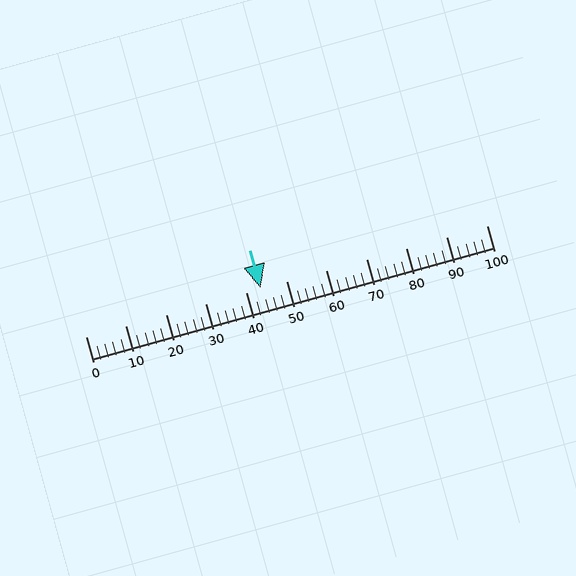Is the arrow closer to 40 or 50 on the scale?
The arrow is closer to 40.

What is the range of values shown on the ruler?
The ruler shows values from 0 to 100.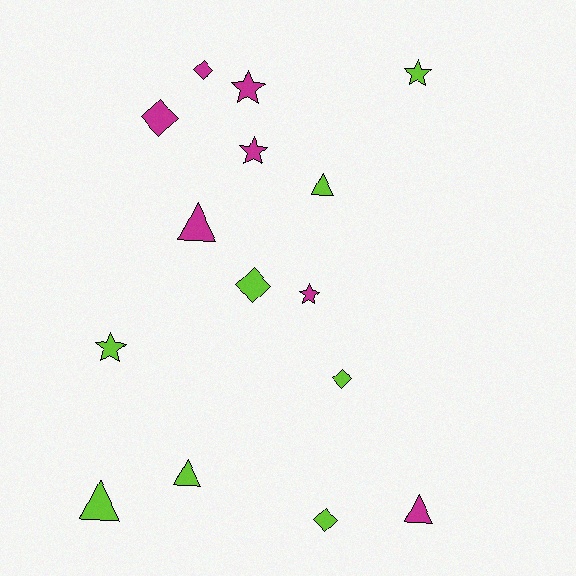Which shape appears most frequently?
Star, with 5 objects.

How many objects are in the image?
There are 15 objects.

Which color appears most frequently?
Lime, with 8 objects.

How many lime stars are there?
There are 2 lime stars.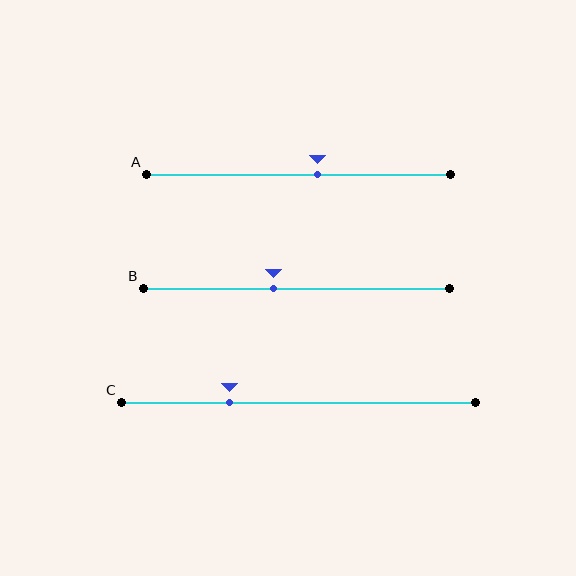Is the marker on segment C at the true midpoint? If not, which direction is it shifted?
No, the marker on segment C is shifted to the left by about 19% of the segment length.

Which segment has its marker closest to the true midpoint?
Segment A has its marker closest to the true midpoint.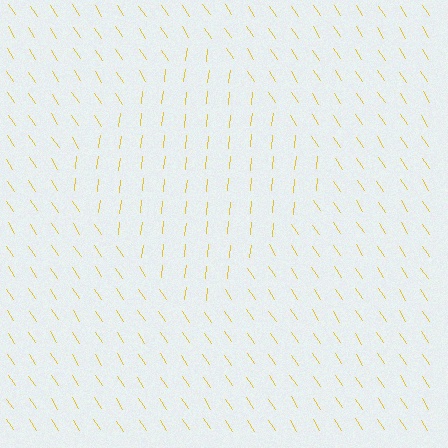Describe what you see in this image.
The image is filled with small yellow line segments. A diamond region in the image has lines oriented differently from the surrounding lines, creating a visible texture boundary.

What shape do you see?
I see a diamond.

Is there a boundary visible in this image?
Yes, there is a texture boundary formed by a change in line orientation.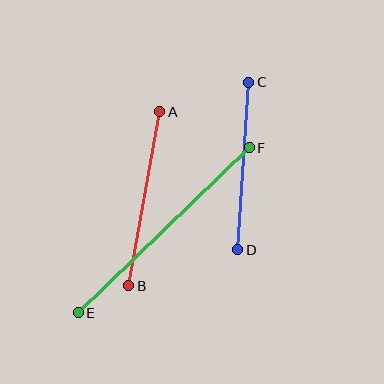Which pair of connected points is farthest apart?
Points E and F are farthest apart.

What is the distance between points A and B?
The distance is approximately 177 pixels.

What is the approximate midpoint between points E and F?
The midpoint is at approximately (164, 230) pixels.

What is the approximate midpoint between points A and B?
The midpoint is at approximately (144, 199) pixels.